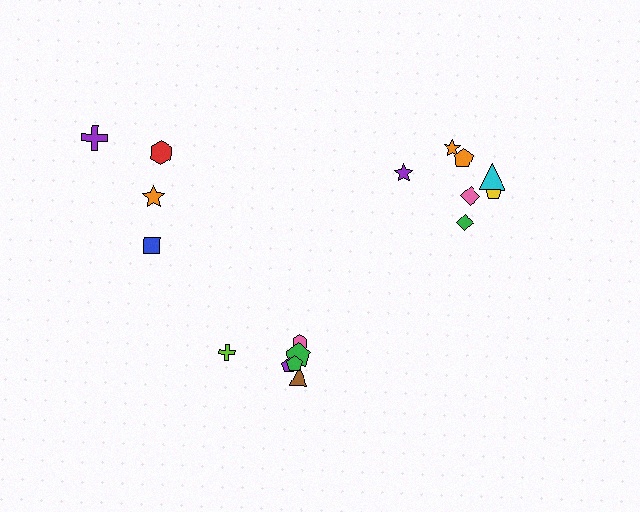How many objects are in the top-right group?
There are 7 objects.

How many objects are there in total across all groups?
There are 17 objects.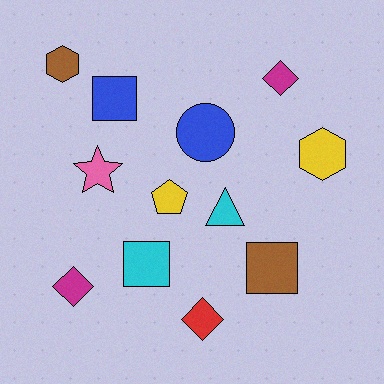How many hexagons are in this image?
There are 2 hexagons.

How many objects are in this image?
There are 12 objects.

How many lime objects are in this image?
There are no lime objects.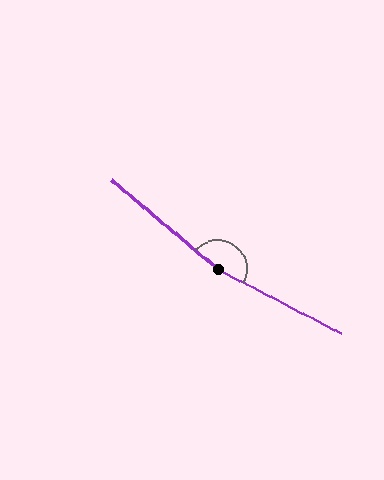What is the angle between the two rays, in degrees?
Approximately 167 degrees.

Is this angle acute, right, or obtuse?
It is obtuse.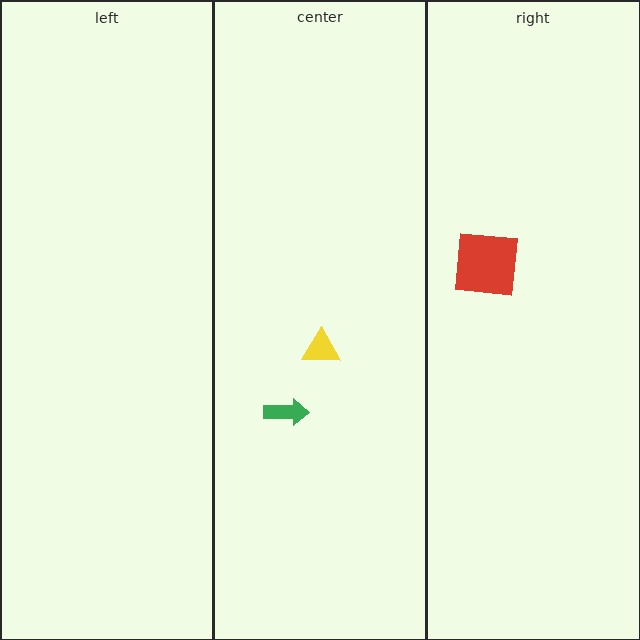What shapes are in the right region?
The red square.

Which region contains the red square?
The right region.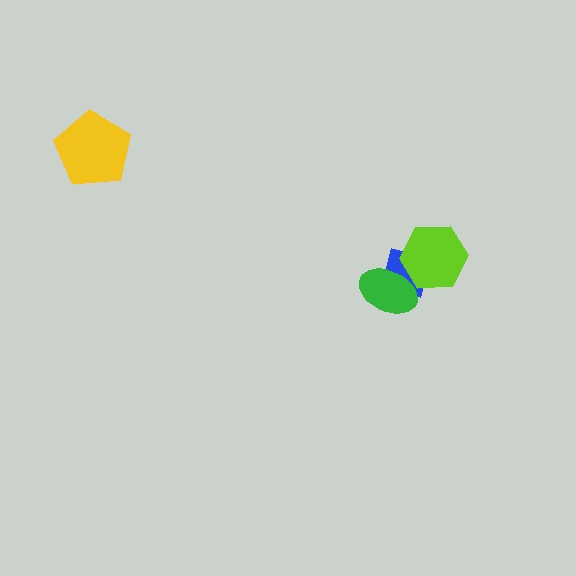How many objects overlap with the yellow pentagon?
0 objects overlap with the yellow pentagon.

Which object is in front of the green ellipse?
The lime hexagon is in front of the green ellipse.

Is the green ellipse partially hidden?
Yes, it is partially covered by another shape.